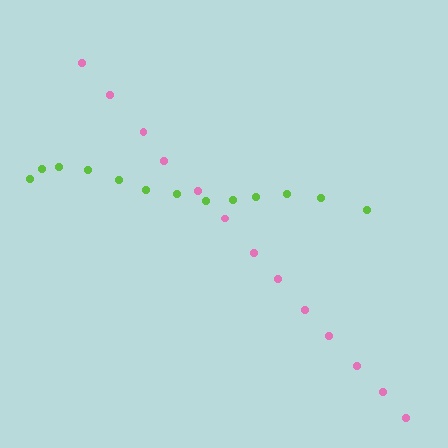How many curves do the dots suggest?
There are 2 distinct paths.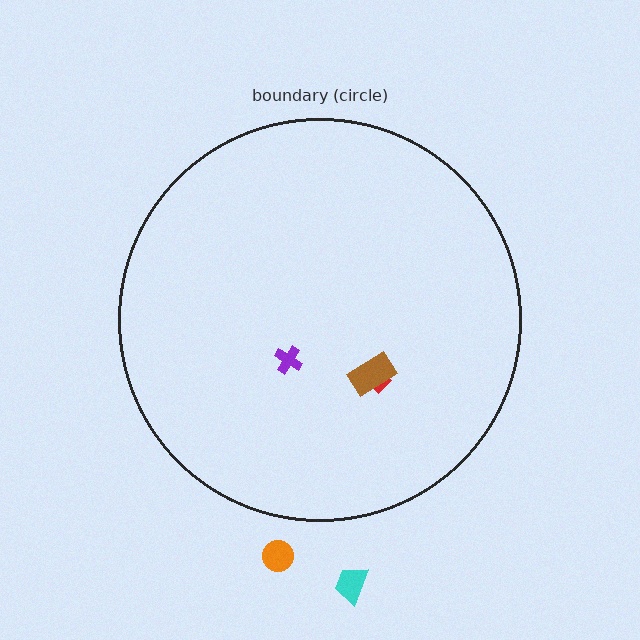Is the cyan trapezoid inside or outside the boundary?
Outside.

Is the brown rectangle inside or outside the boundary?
Inside.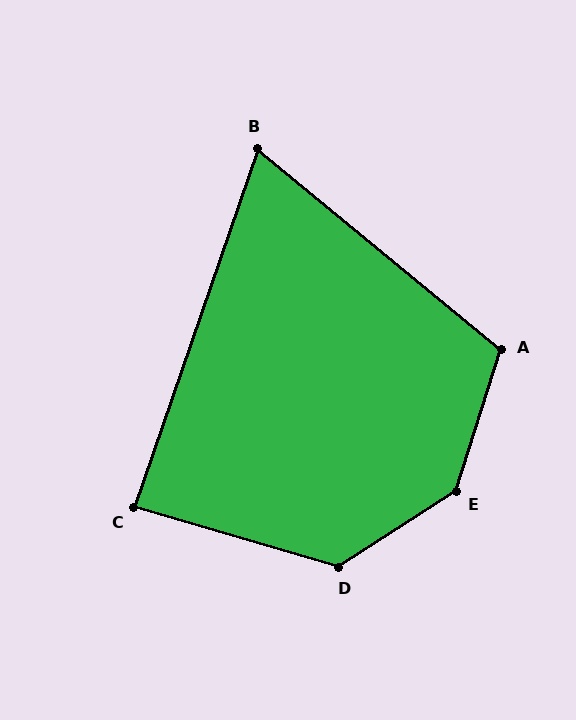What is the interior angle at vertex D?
Approximately 131 degrees (obtuse).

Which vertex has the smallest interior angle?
B, at approximately 70 degrees.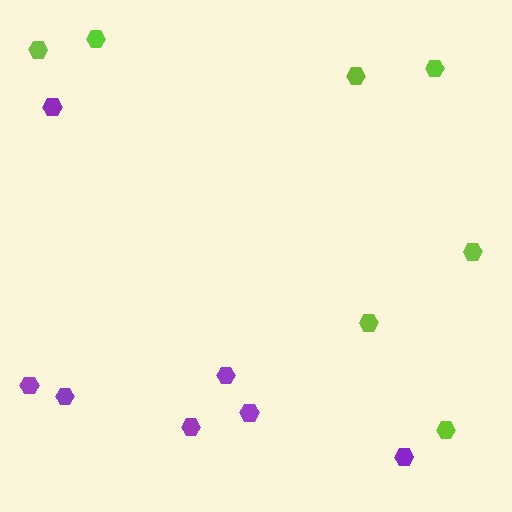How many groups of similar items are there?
There are 2 groups: one group of purple hexagons (7) and one group of lime hexagons (7).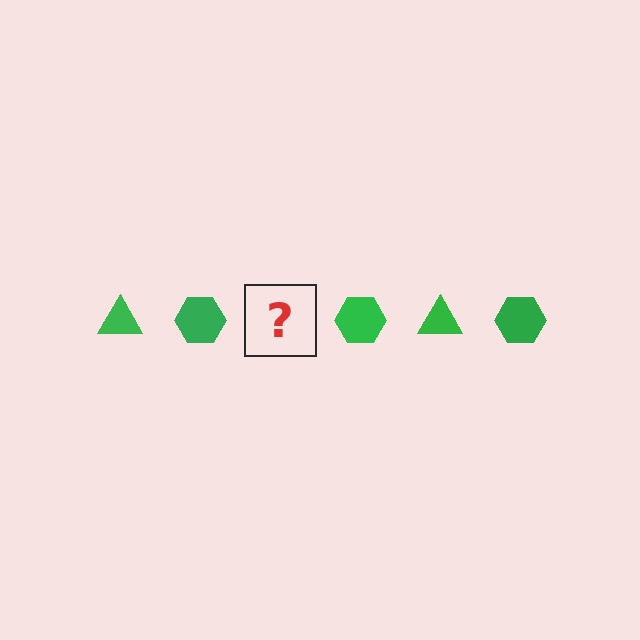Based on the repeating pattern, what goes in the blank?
The blank should be a green triangle.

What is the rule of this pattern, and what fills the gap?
The rule is that the pattern cycles through triangle, hexagon shapes in green. The gap should be filled with a green triangle.